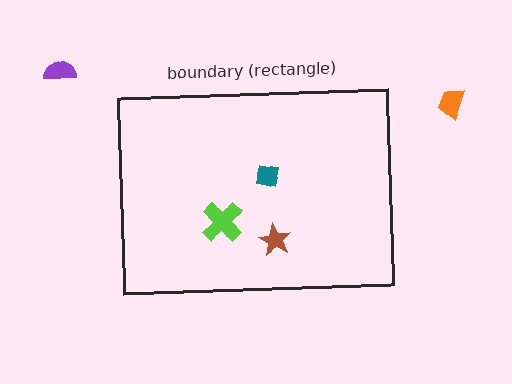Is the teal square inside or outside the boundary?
Inside.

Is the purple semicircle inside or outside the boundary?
Outside.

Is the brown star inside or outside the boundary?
Inside.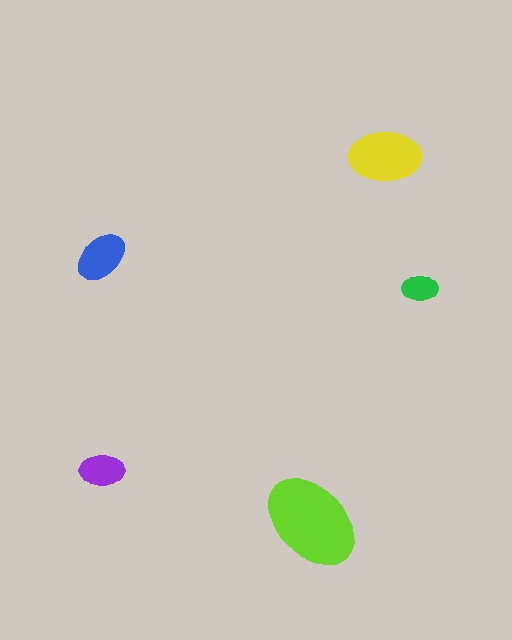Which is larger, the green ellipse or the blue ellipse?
The blue one.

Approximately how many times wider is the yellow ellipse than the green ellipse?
About 2 times wider.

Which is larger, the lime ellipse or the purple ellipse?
The lime one.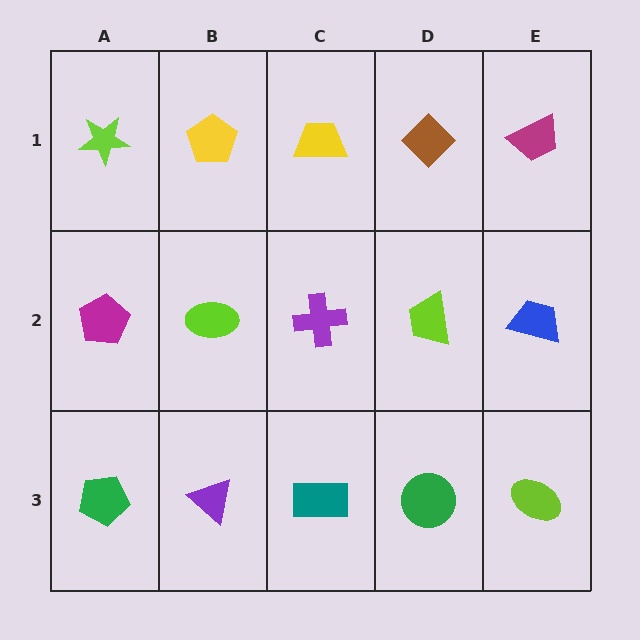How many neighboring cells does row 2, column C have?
4.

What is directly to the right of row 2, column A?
A lime ellipse.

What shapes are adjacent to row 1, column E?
A blue trapezoid (row 2, column E), a brown diamond (row 1, column D).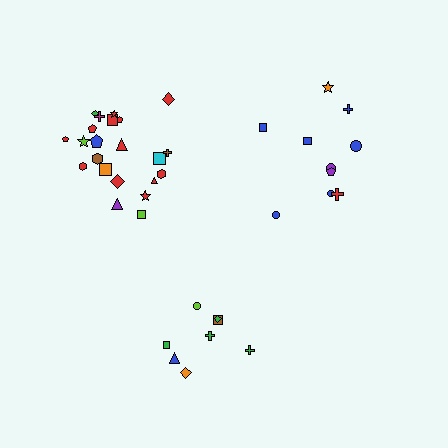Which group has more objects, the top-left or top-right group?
The top-left group.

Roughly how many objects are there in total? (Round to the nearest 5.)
Roughly 40 objects in total.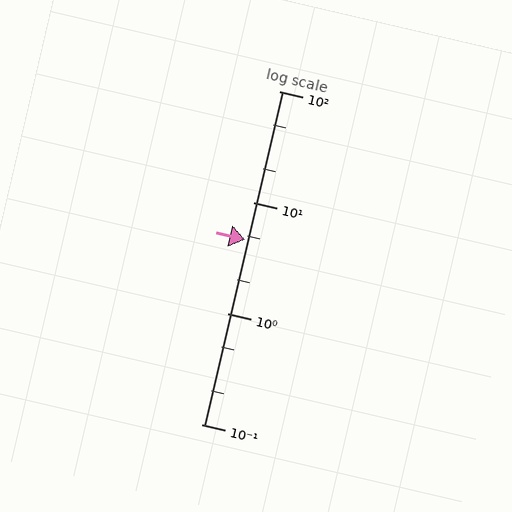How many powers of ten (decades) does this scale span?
The scale spans 3 decades, from 0.1 to 100.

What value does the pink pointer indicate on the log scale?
The pointer indicates approximately 4.6.